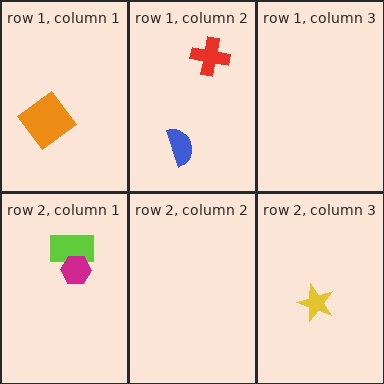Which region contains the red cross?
The row 1, column 2 region.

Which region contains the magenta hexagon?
The row 2, column 1 region.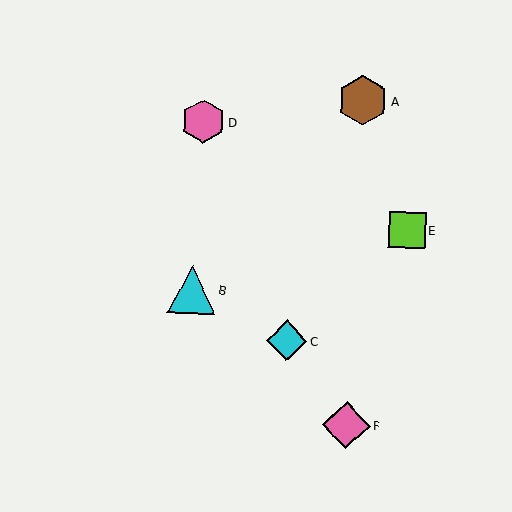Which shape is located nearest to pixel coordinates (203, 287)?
The cyan triangle (labeled B) at (192, 289) is nearest to that location.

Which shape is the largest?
The brown hexagon (labeled A) is the largest.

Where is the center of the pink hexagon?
The center of the pink hexagon is at (203, 121).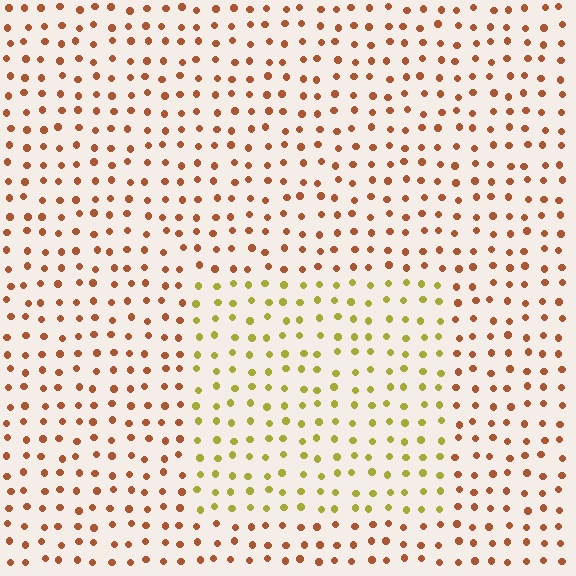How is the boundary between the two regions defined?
The boundary is defined purely by a slight shift in hue (about 45 degrees). Spacing, size, and orientation are identical on both sides.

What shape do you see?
I see a rectangle.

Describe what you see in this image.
The image is filled with small brown elements in a uniform arrangement. A rectangle-shaped region is visible where the elements are tinted to a slightly different hue, forming a subtle color boundary.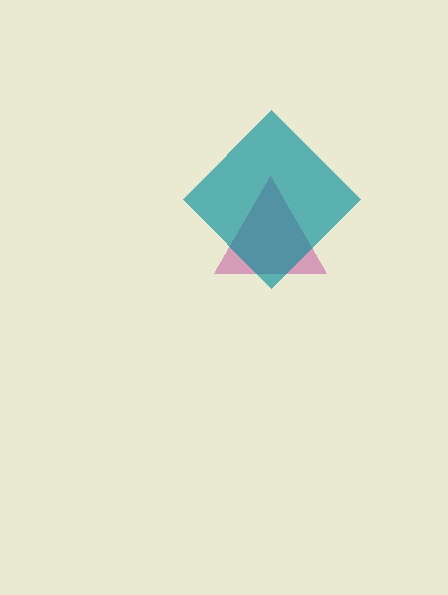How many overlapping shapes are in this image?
There are 2 overlapping shapes in the image.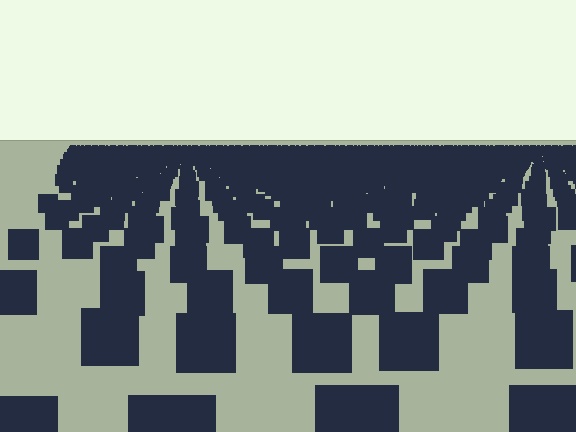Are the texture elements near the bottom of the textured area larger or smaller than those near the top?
Larger. Near the bottom, elements are closer to the viewer and appear at a bigger on-screen size.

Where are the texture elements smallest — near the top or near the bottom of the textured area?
Near the top.